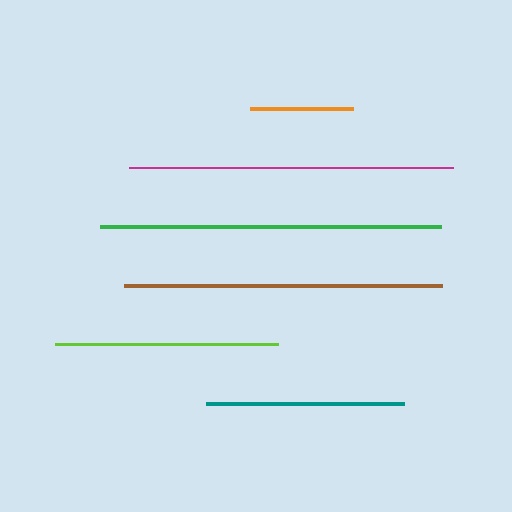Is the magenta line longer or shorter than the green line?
The green line is longer than the magenta line.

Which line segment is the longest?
The green line is the longest at approximately 341 pixels.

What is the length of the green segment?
The green segment is approximately 341 pixels long.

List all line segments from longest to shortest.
From longest to shortest: green, magenta, brown, lime, teal, orange.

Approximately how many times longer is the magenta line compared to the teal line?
The magenta line is approximately 1.6 times the length of the teal line.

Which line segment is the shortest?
The orange line is the shortest at approximately 103 pixels.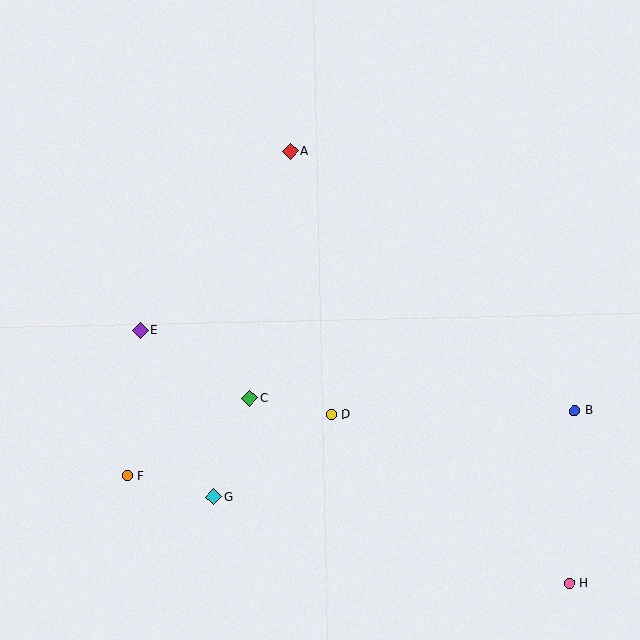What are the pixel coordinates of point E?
Point E is at (140, 330).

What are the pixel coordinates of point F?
Point F is at (128, 476).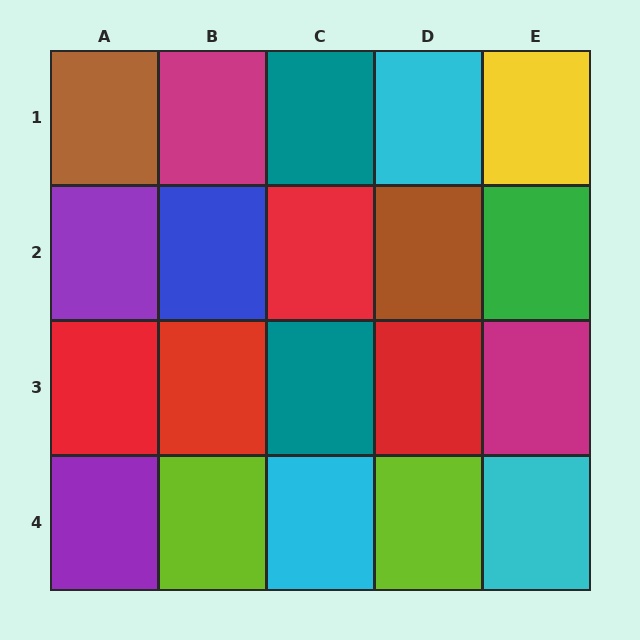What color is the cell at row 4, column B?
Lime.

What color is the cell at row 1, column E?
Yellow.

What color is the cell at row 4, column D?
Lime.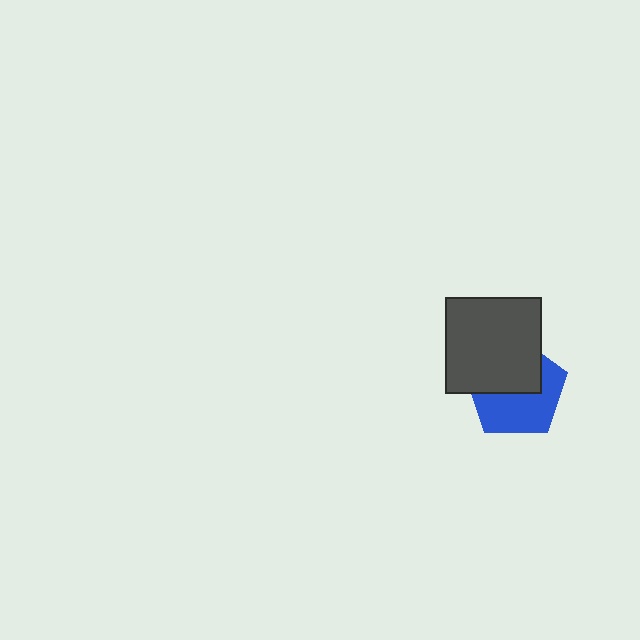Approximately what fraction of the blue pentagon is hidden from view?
Roughly 46% of the blue pentagon is hidden behind the dark gray square.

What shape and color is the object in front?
The object in front is a dark gray square.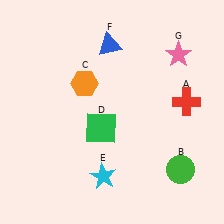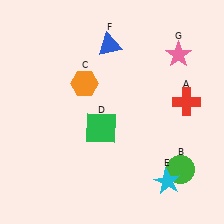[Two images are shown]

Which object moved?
The cyan star (E) moved right.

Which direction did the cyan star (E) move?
The cyan star (E) moved right.